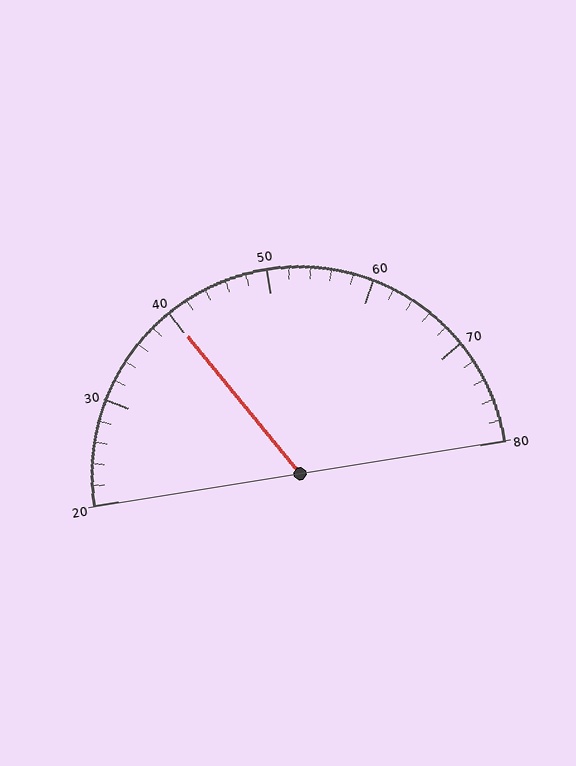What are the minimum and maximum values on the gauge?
The gauge ranges from 20 to 80.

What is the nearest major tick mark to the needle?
The nearest major tick mark is 40.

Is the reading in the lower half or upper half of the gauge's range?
The reading is in the lower half of the range (20 to 80).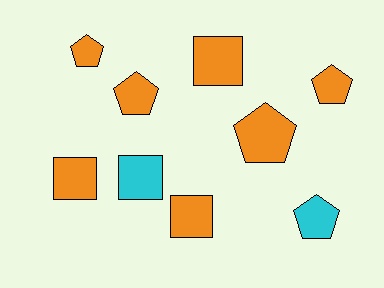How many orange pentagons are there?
There are 4 orange pentagons.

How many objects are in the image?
There are 9 objects.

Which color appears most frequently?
Orange, with 7 objects.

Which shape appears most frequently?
Pentagon, with 5 objects.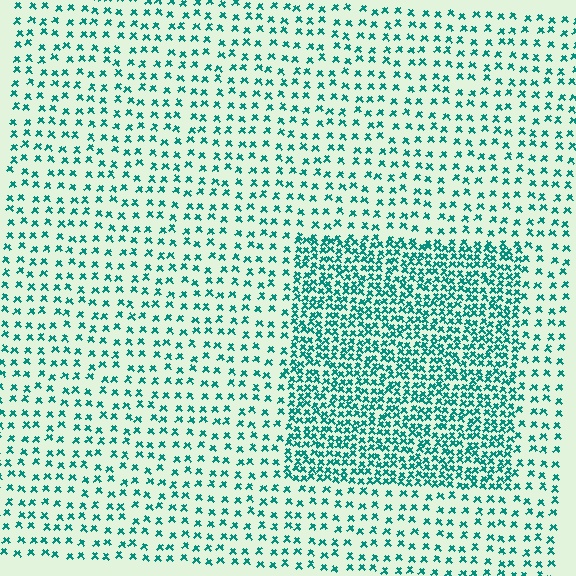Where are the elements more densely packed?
The elements are more densely packed inside the rectangle boundary.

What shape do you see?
I see a rectangle.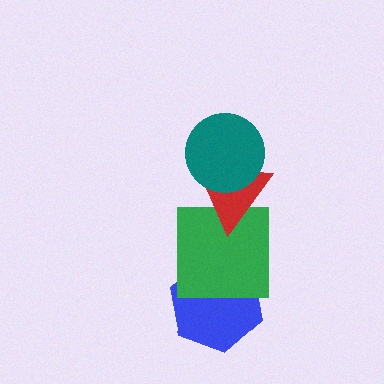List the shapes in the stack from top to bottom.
From top to bottom: the teal circle, the red triangle, the green square, the blue hexagon.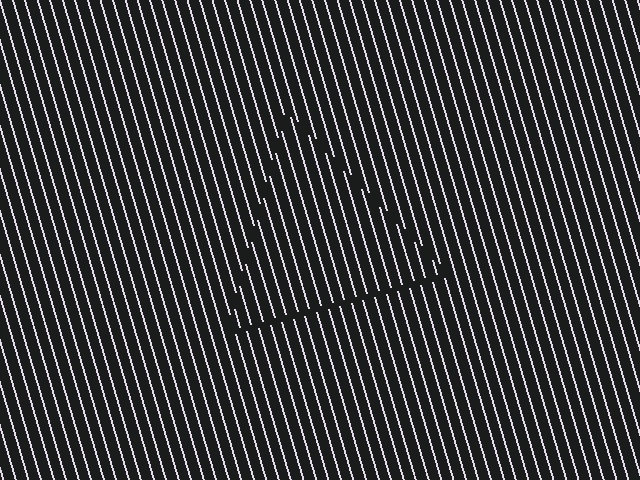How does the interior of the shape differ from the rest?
The interior of the shape contains the same grating, shifted by half a period — the contour is defined by the phase discontinuity where line-ends from the inner and outer gratings abut.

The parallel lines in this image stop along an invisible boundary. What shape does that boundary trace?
An illusory triangle. The interior of the shape contains the same grating, shifted by half a period — the contour is defined by the phase discontinuity where line-ends from the inner and outer gratings abut.